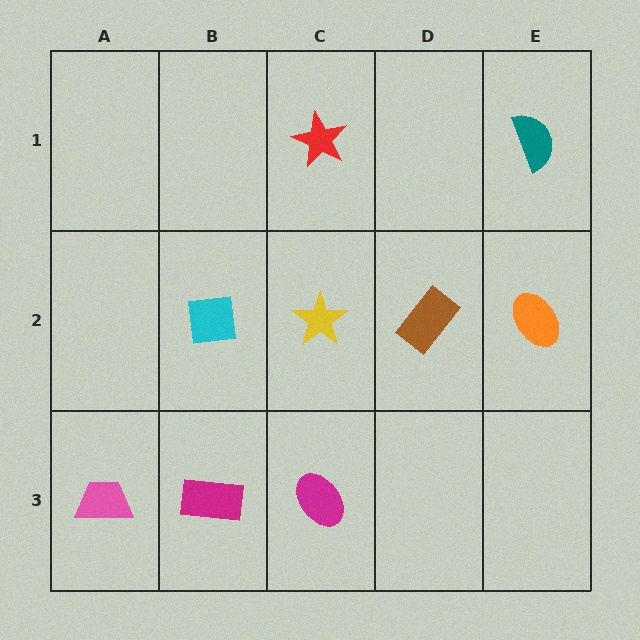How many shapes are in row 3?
3 shapes.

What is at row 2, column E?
An orange ellipse.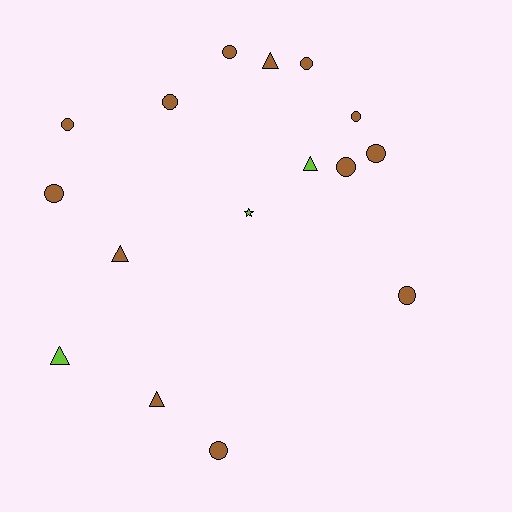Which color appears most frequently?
Brown, with 13 objects.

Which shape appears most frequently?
Circle, with 10 objects.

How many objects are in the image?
There are 16 objects.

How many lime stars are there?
There is 1 lime star.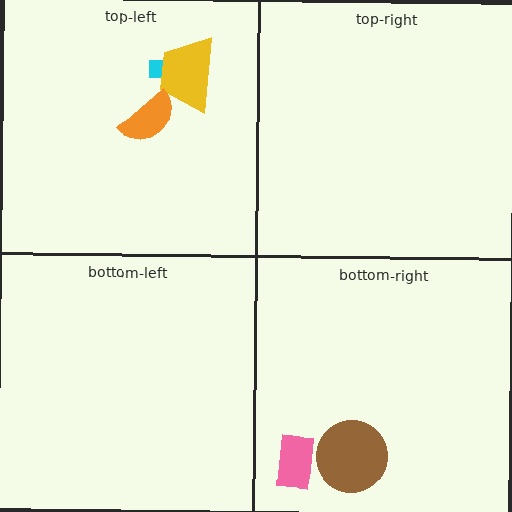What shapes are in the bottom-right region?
The brown circle, the pink rectangle.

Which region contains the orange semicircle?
The top-left region.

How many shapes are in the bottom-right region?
2.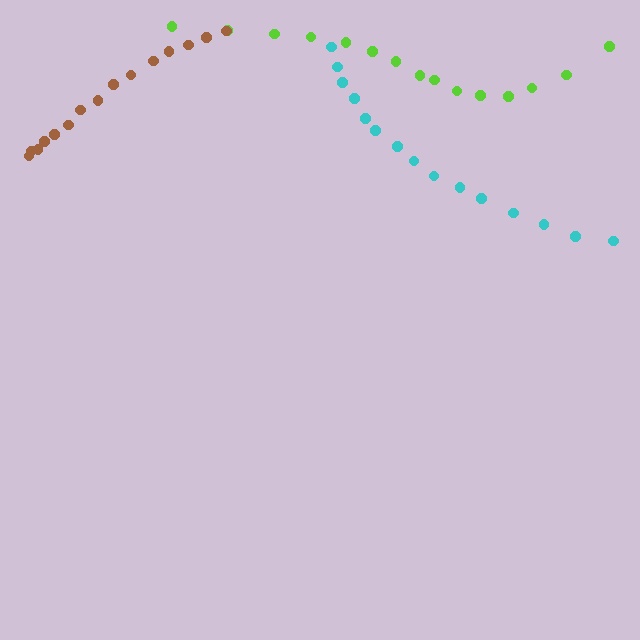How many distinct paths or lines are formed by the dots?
There are 3 distinct paths.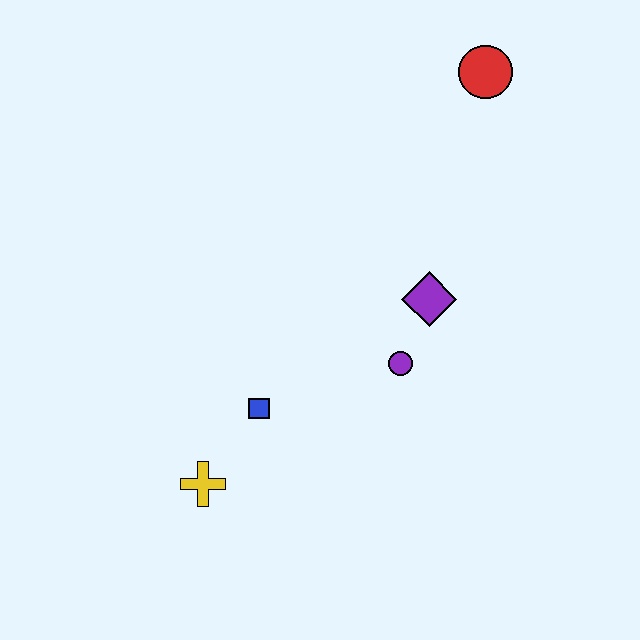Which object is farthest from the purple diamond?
The yellow cross is farthest from the purple diamond.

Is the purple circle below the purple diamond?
Yes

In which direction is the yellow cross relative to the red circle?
The yellow cross is below the red circle.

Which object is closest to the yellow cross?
The blue square is closest to the yellow cross.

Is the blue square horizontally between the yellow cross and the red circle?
Yes